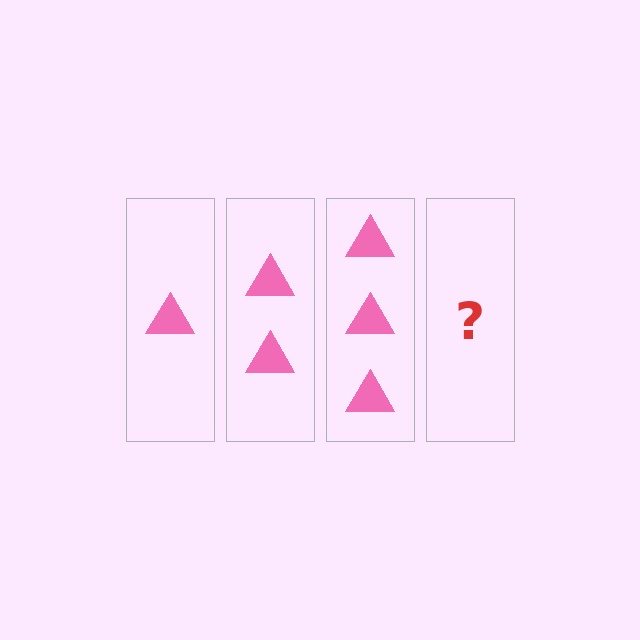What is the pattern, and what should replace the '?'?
The pattern is that each step adds one more triangle. The '?' should be 4 triangles.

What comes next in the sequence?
The next element should be 4 triangles.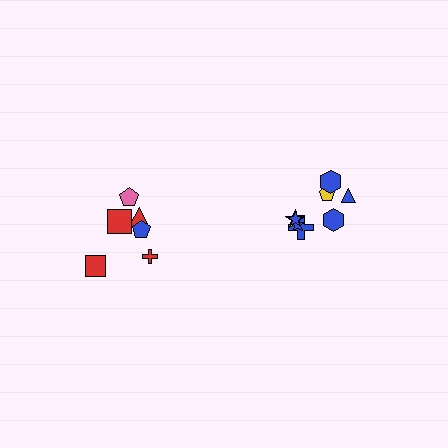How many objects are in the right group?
There are 8 objects.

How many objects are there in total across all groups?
There are 14 objects.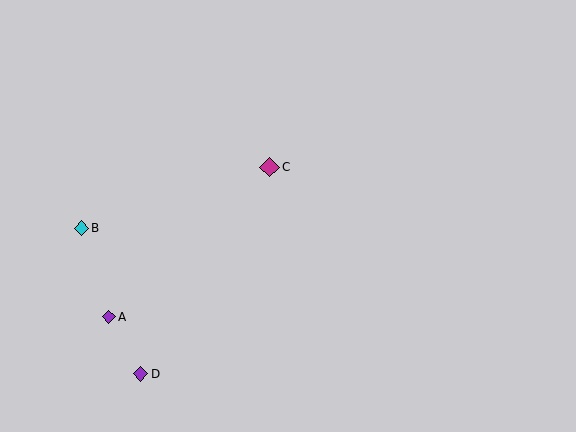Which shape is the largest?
The magenta diamond (labeled C) is the largest.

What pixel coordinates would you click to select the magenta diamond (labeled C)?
Click at (270, 167) to select the magenta diamond C.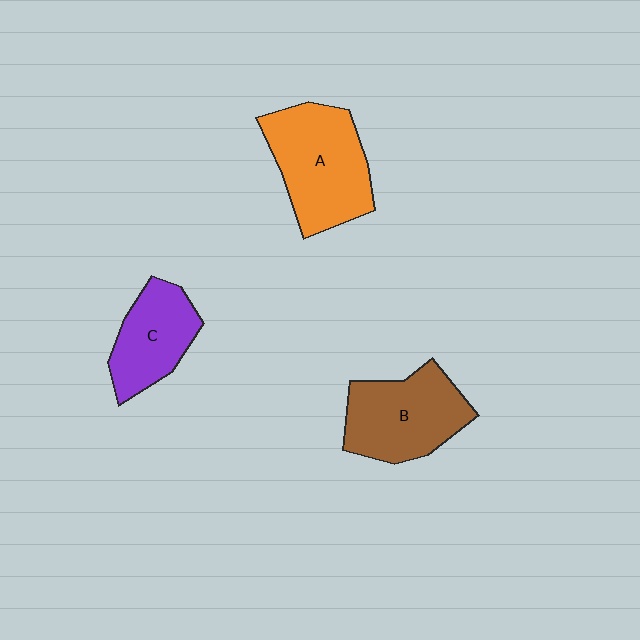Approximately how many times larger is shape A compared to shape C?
Approximately 1.5 times.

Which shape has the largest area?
Shape A (orange).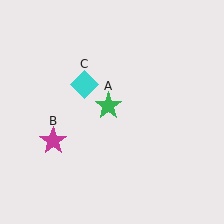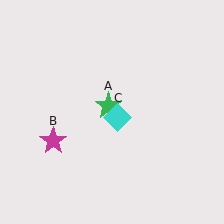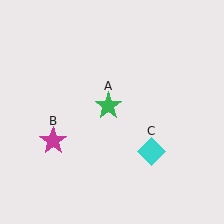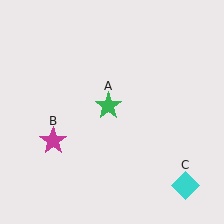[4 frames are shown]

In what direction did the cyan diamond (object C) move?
The cyan diamond (object C) moved down and to the right.